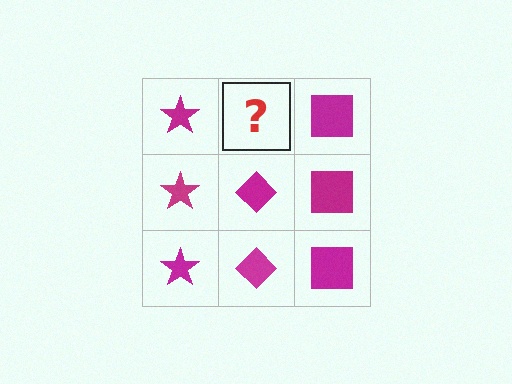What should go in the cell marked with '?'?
The missing cell should contain a magenta diamond.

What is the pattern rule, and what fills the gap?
The rule is that each column has a consistent shape. The gap should be filled with a magenta diamond.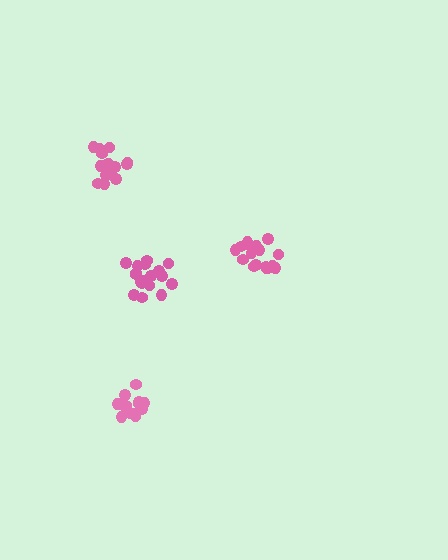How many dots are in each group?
Group 1: 18 dots, Group 2: 16 dots, Group 3: 18 dots, Group 4: 15 dots (67 total).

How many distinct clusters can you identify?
There are 4 distinct clusters.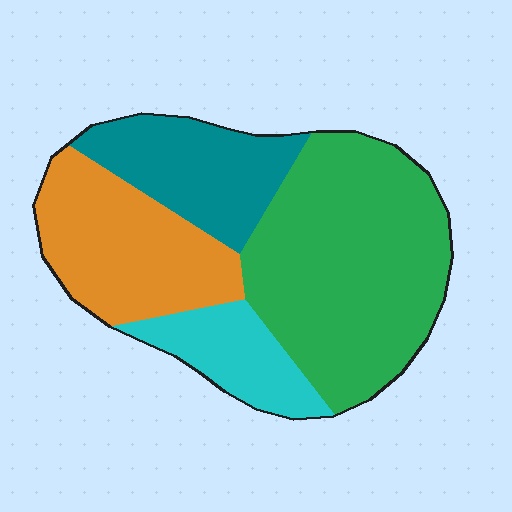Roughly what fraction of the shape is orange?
Orange covers 24% of the shape.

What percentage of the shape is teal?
Teal covers around 20% of the shape.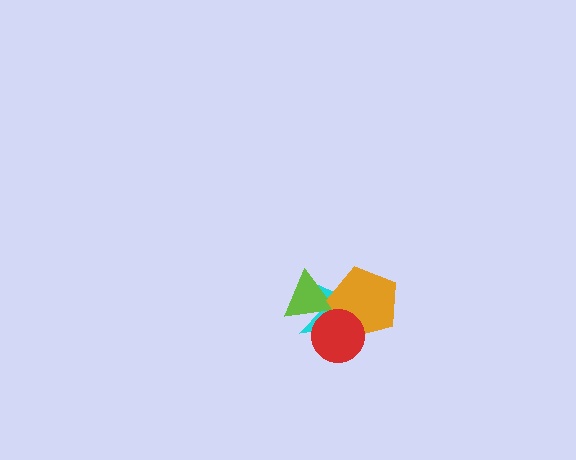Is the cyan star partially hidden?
Yes, it is partially covered by another shape.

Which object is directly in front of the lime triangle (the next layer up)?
The orange pentagon is directly in front of the lime triangle.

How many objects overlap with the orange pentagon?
3 objects overlap with the orange pentagon.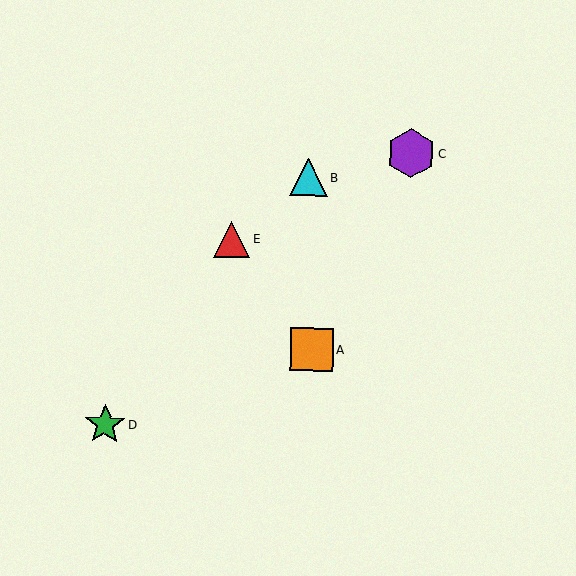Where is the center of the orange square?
The center of the orange square is at (312, 350).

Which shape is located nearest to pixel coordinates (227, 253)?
The red triangle (labeled E) at (231, 239) is nearest to that location.